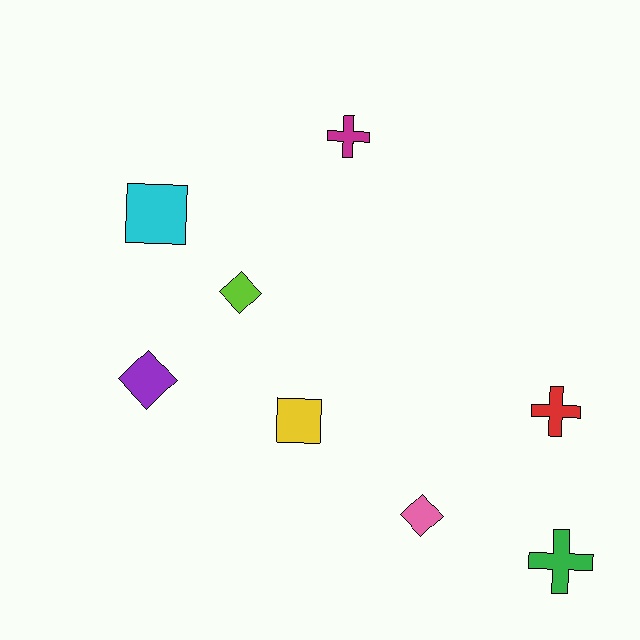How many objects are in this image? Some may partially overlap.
There are 8 objects.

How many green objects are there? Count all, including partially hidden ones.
There is 1 green object.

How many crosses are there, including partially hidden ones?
There are 3 crosses.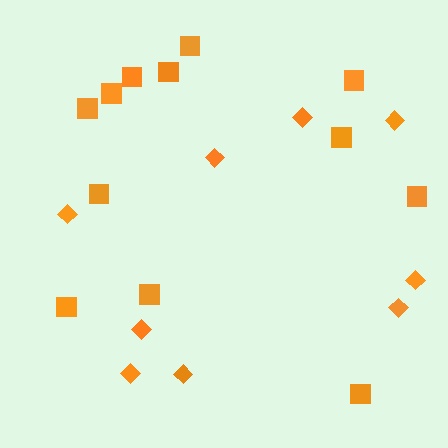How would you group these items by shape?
There are 2 groups: one group of squares (12) and one group of diamonds (9).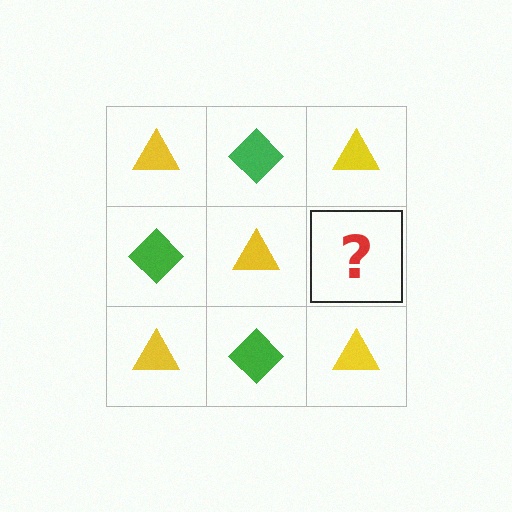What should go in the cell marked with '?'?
The missing cell should contain a green diamond.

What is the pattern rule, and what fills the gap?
The rule is that it alternates yellow triangle and green diamond in a checkerboard pattern. The gap should be filled with a green diamond.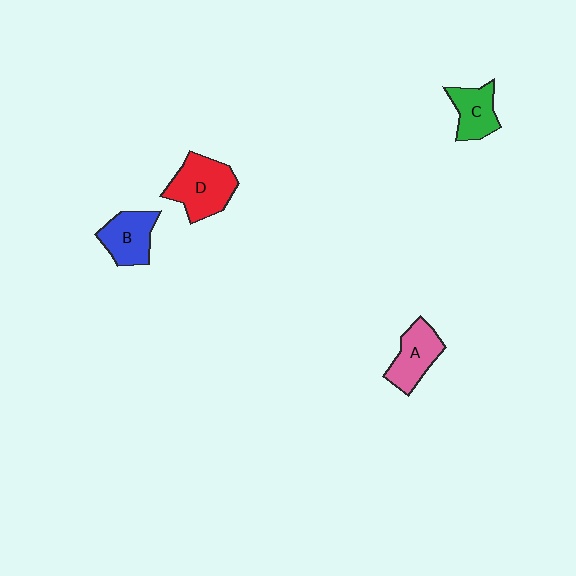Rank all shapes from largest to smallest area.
From largest to smallest: D (red), B (blue), A (pink), C (green).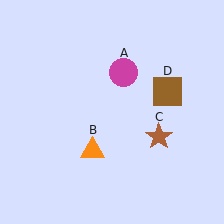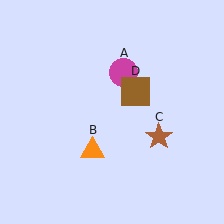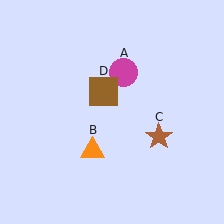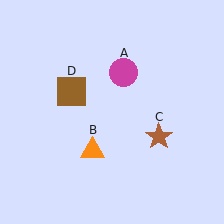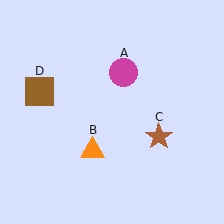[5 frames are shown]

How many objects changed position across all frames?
1 object changed position: brown square (object D).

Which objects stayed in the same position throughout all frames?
Magenta circle (object A) and orange triangle (object B) and brown star (object C) remained stationary.